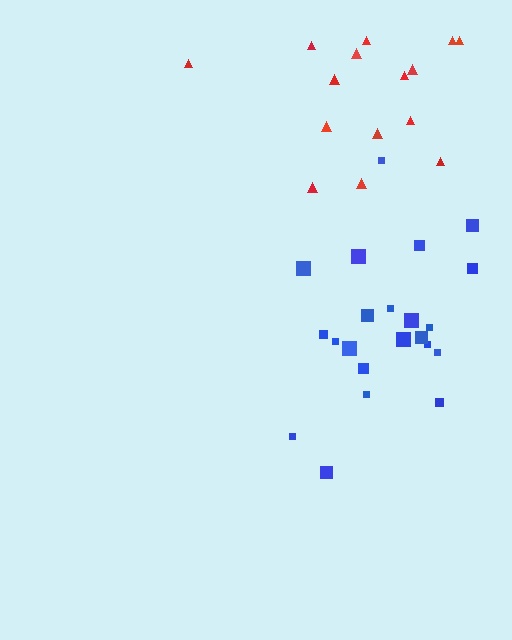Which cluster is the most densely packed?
Blue.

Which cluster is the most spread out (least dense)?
Red.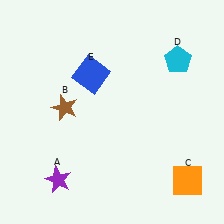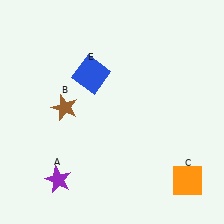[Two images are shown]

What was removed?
The cyan pentagon (D) was removed in Image 2.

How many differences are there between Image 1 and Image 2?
There is 1 difference between the two images.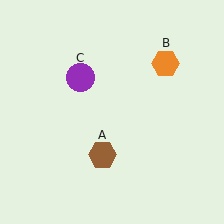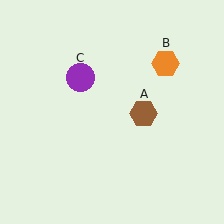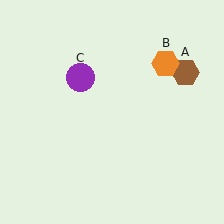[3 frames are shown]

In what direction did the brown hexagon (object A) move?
The brown hexagon (object A) moved up and to the right.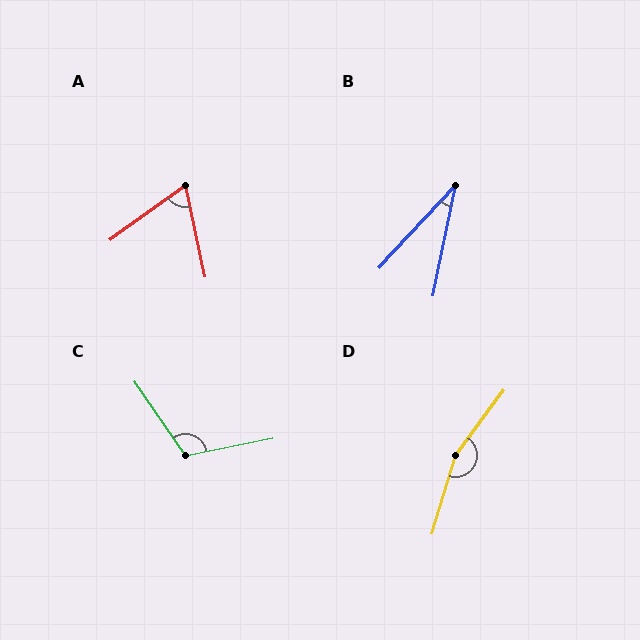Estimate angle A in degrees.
Approximately 66 degrees.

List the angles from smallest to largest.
B (31°), A (66°), C (113°), D (160°).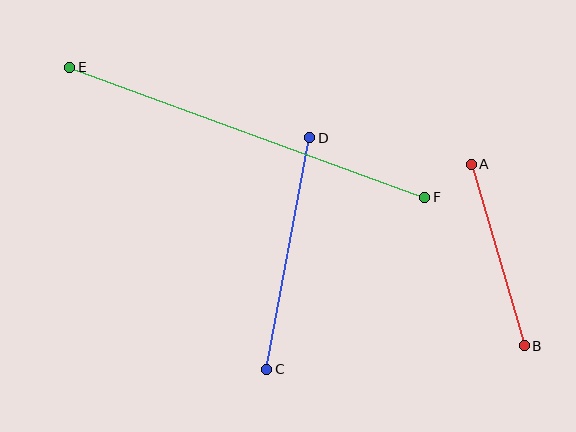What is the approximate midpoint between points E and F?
The midpoint is at approximately (247, 132) pixels.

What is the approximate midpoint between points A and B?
The midpoint is at approximately (498, 255) pixels.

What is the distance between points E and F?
The distance is approximately 378 pixels.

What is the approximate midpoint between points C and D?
The midpoint is at approximately (288, 253) pixels.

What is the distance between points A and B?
The distance is approximately 189 pixels.